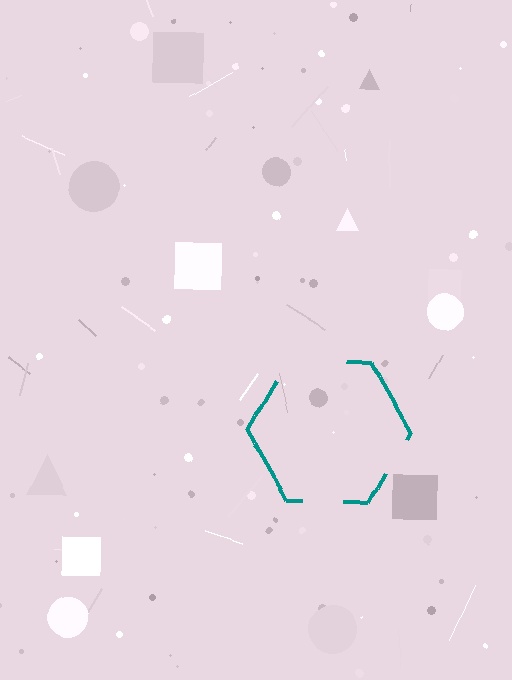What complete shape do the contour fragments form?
The contour fragments form a hexagon.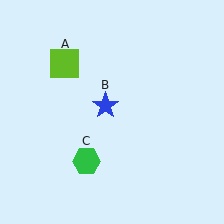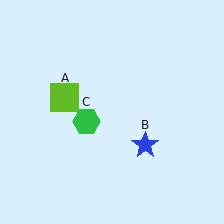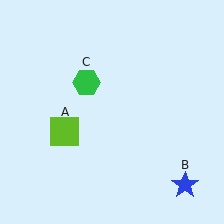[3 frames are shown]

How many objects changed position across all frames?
3 objects changed position: lime square (object A), blue star (object B), green hexagon (object C).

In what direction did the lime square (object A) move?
The lime square (object A) moved down.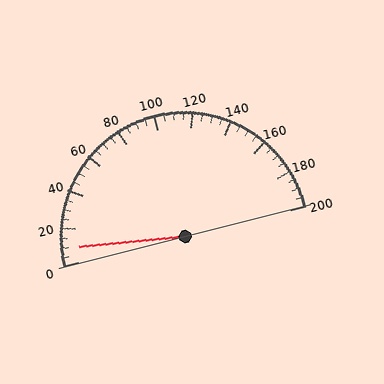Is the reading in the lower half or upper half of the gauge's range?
The reading is in the lower half of the range (0 to 200).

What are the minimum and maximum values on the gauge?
The gauge ranges from 0 to 200.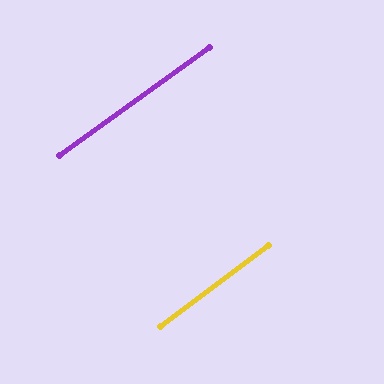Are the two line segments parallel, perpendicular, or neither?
Parallel — their directions differ by only 1.1°.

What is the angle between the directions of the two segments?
Approximately 1 degree.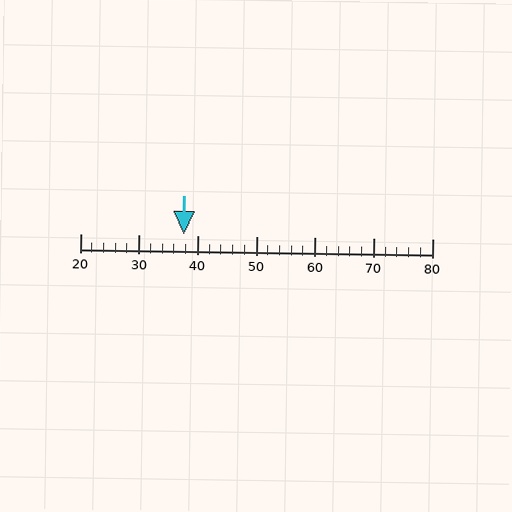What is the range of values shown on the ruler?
The ruler shows values from 20 to 80.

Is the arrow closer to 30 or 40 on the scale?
The arrow is closer to 40.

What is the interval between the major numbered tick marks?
The major tick marks are spaced 10 units apart.